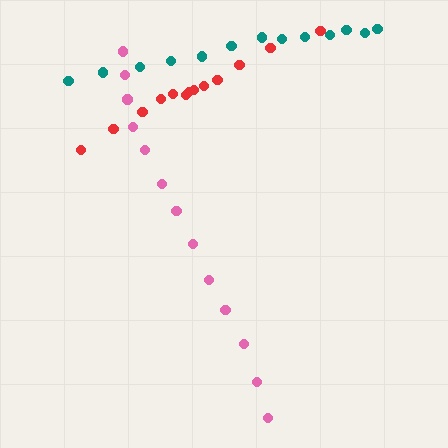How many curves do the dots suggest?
There are 3 distinct paths.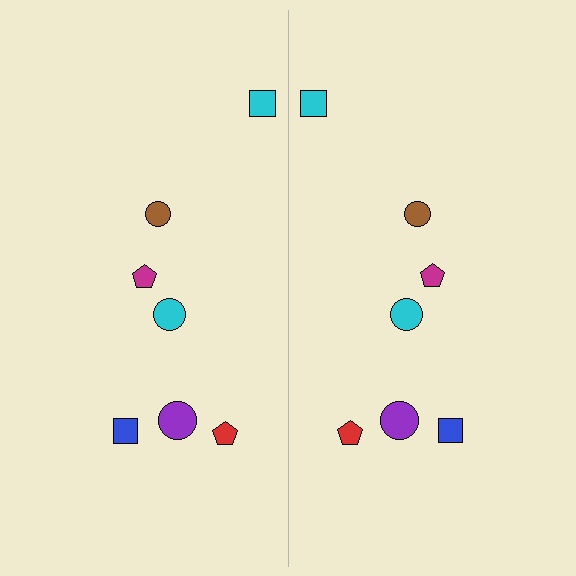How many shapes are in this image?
There are 14 shapes in this image.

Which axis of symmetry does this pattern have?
The pattern has a vertical axis of symmetry running through the center of the image.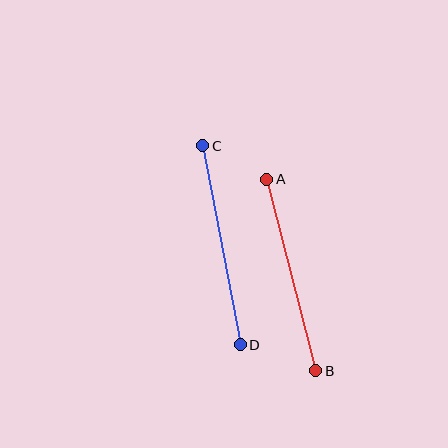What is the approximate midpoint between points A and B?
The midpoint is at approximately (291, 275) pixels.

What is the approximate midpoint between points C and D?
The midpoint is at approximately (222, 245) pixels.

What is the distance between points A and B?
The distance is approximately 198 pixels.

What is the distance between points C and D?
The distance is approximately 202 pixels.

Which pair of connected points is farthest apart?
Points C and D are farthest apart.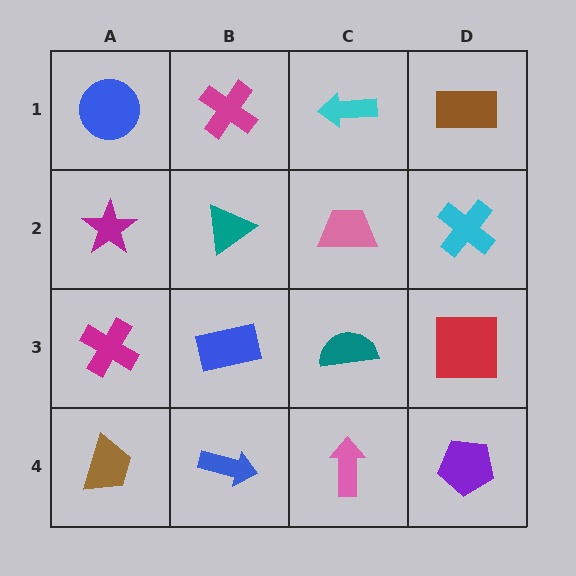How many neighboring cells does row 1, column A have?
2.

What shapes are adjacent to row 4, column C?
A teal semicircle (row 3, column C), a blue arrow (row 4, column B), a purple pentagon (row 4, column D).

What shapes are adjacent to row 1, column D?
A cyan cross (row 2, column D), a cyan arrow (row 1, column C).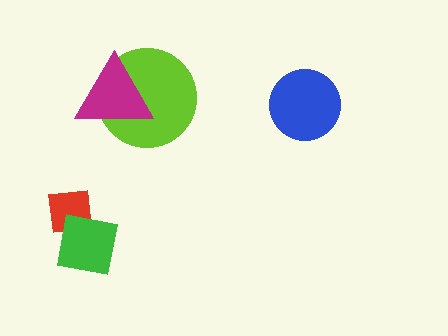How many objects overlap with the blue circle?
0 objects overlap with the blue circle.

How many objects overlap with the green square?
1 object overlaps with the green square.